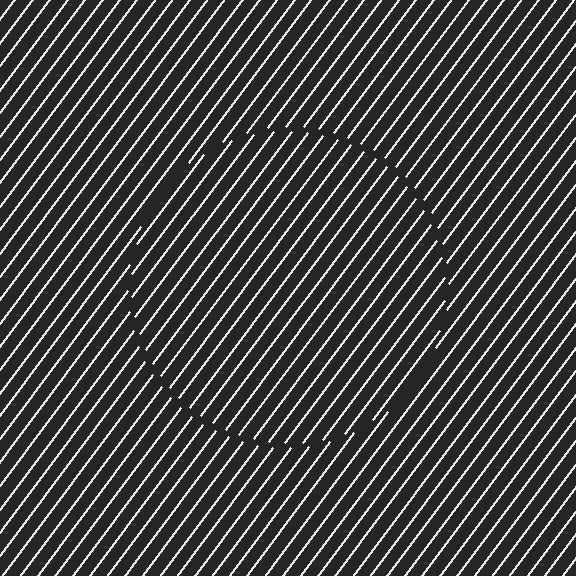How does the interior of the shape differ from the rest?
The interior of the shape contains the same grating, shifted by half a period — the contour is defined by the phase discontinuity where line-ends from the inner and outer gratings abut.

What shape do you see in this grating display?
An illusory circle. The interior of the shape contains the same grating, shifted by half a period — the contour is defined by the phase discontinuity where line-ends from the inner and outer gratings abut.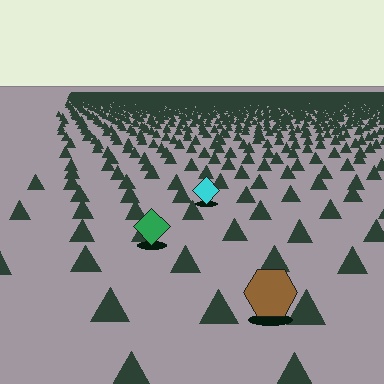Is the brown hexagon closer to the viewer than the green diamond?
Yes. The brown hexagon is closer — you can tell from the texture gradient: the ground texture is coarser near it.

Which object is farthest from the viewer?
The cyan diamond is farthest from the viewer. It appears smaller and the ground texture around it is denser.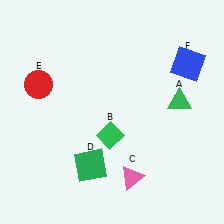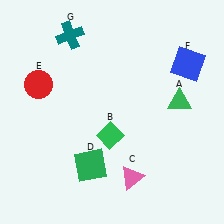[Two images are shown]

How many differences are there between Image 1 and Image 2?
There is 1 difference between the two images.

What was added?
A teal cross (G) was added in Image 2.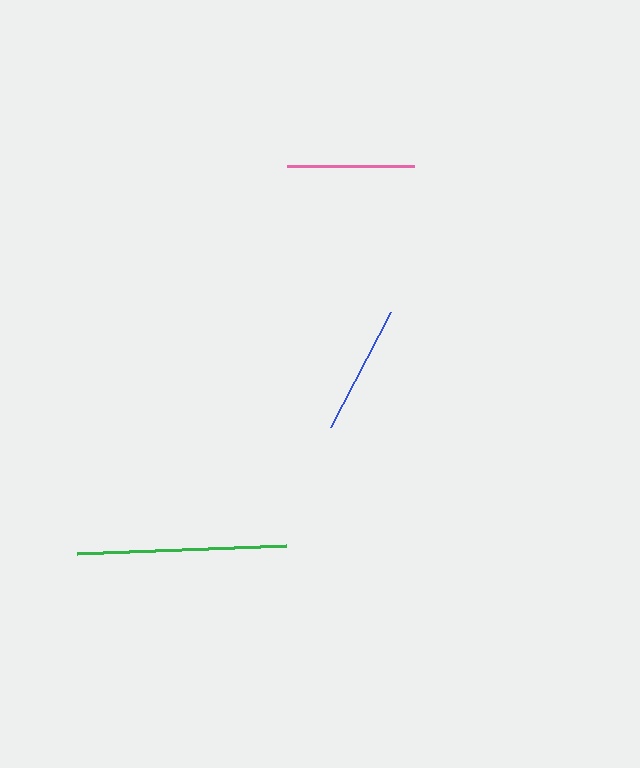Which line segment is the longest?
The green line is the longest at approximately 209 pixels.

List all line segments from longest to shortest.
From longest to shortest: green, blue, pink.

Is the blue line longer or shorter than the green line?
The green line is longer than the blue line.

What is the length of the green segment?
The green segment is approximately 209 pixels long.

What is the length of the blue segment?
The blue segment is approximately 129 pixels long.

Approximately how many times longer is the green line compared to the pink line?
The green line is approximately 1.6 times the length of the pink line.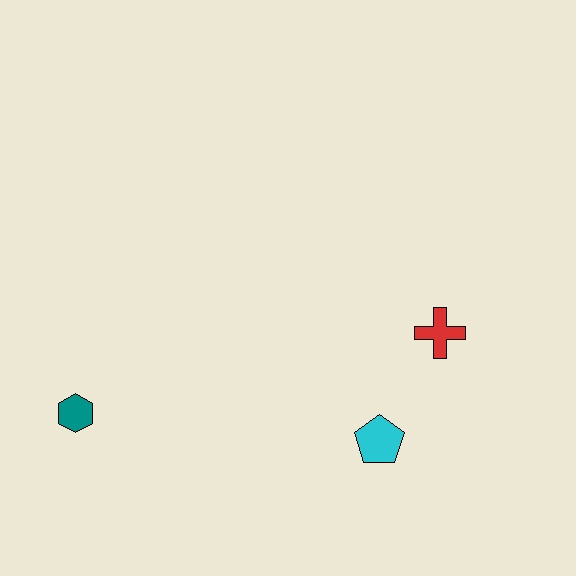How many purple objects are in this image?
There are no purple objects.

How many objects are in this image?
There are 3 objects.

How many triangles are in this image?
There are no triangles.